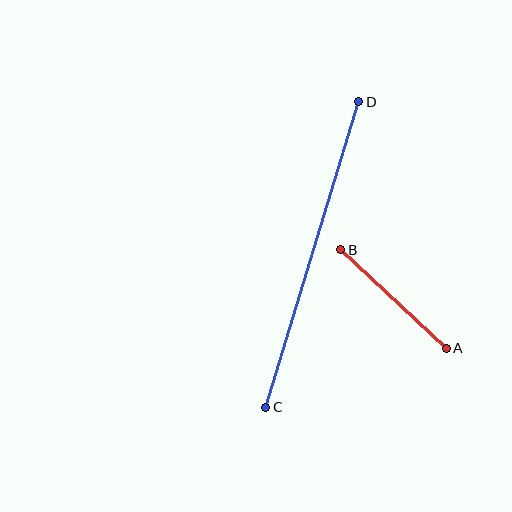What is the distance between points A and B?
The distance is approximately 144 pixels.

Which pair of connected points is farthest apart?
Points C and D are farthest apart.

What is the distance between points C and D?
The distance is approximately 319 pixels.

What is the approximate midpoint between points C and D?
The midpoint is at approximately (312, 254) pixels.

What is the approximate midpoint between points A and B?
The midpoint is at approximately (394, 299) pixels.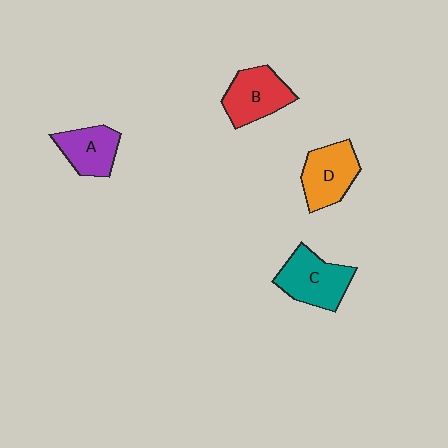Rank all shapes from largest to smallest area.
From largest to smallest: C (teal), B (red), D (orange), A (purple).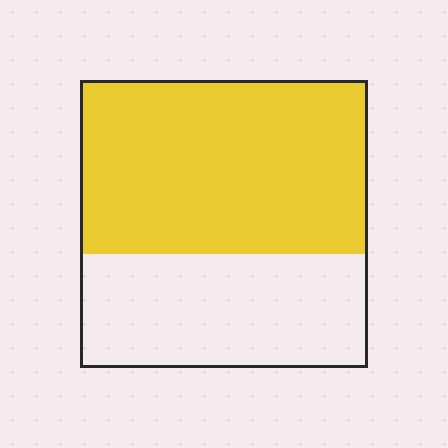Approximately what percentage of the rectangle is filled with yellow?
Approximately 60%.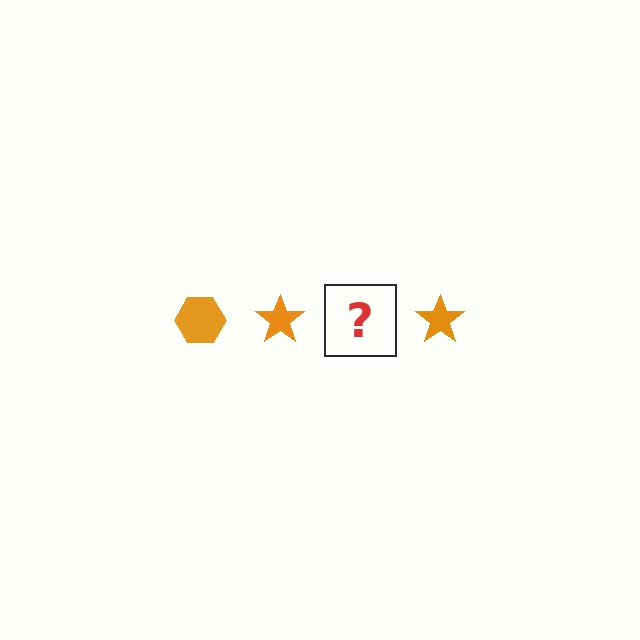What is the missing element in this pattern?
The missing element is an orange hexagon.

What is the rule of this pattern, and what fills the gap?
The rule is that the pattern cycles through hexagon, star shapes in orange. The gap should be filled with an orange hexagon.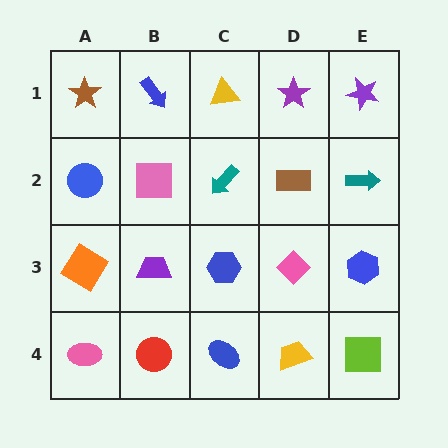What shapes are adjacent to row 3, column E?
A teal arrow (row 2, column E), a lime square (row 4, column E), a pink diamond (row 3, column D).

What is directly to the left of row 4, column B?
A pink ellipse.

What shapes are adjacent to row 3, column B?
A pink square (row 2, column B), a red circle (row 4, column B), an orange diamond (row 3, column A), a blue hexagon (row 3, column C).